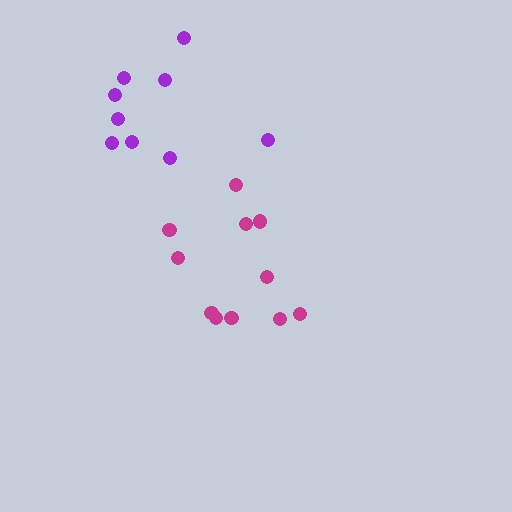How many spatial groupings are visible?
There are 2 spatial groupings.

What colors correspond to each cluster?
The clusters are colored: magenta, purple.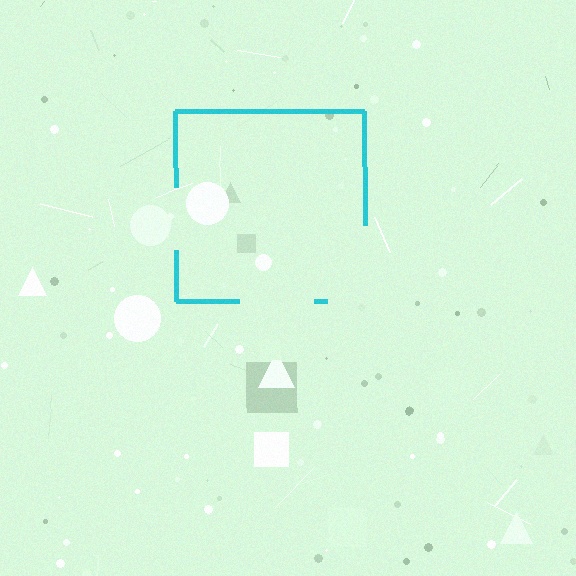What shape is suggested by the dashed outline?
The dashed outline suggests a square.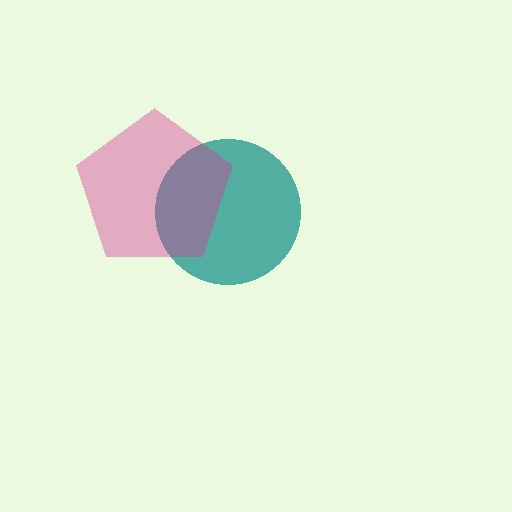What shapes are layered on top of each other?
The layered shapes are: a teal circle, a magenta pentagon.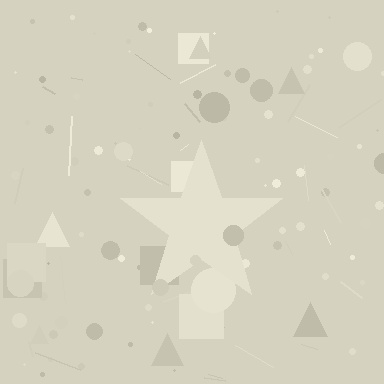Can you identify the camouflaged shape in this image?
The camouflaged shape is a star.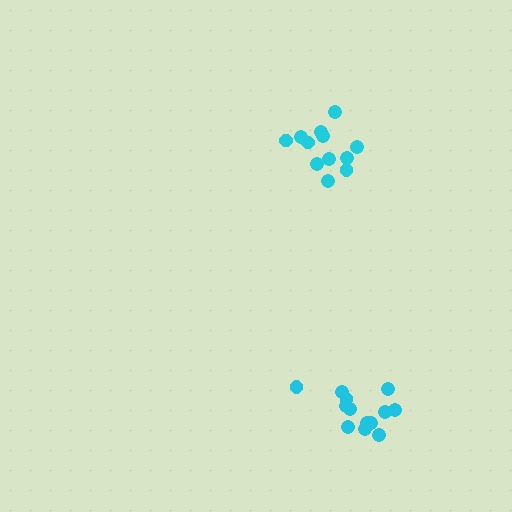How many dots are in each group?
Group 1: 12 dots, Group 2: 13 dots (25 total).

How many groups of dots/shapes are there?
There are 2 groups.